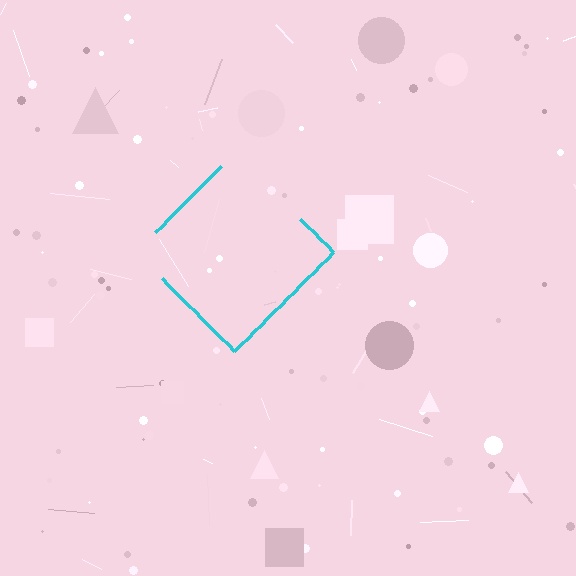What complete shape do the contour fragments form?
The contour fragments form a diamond.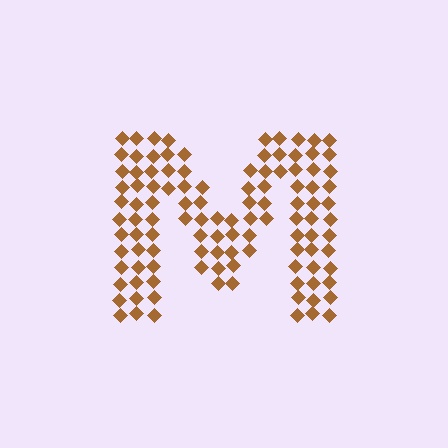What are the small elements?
The small elements are diamonds.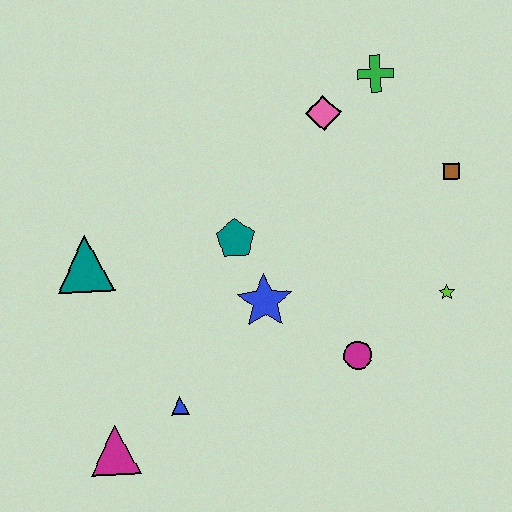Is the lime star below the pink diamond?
Yes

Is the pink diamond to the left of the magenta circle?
Yes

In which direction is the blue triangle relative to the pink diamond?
The blue triangle is below the pink diamond.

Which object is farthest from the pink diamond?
The magenta triangle is farthest from the pink diamond.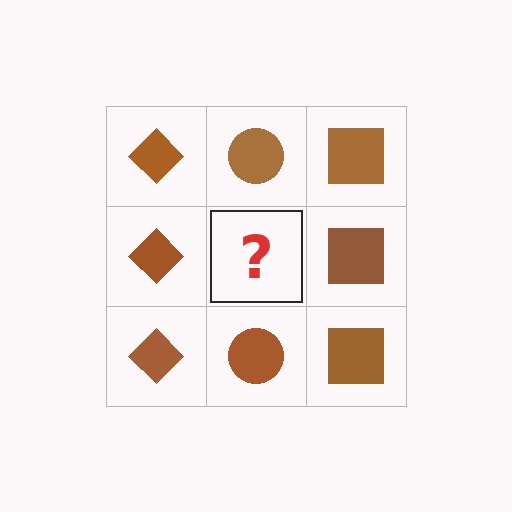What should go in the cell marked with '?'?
The missing cell should contain a brown circle.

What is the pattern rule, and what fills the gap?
The rule is that each column has a consistent shape. The gap should be filled with a brown circle.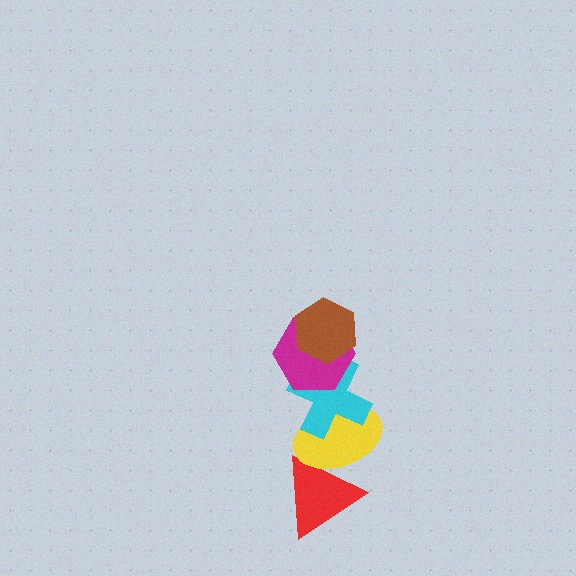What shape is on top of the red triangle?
The yellow ellipse is on top of the red triangle.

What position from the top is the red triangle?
The red triangle is 5th from the top.